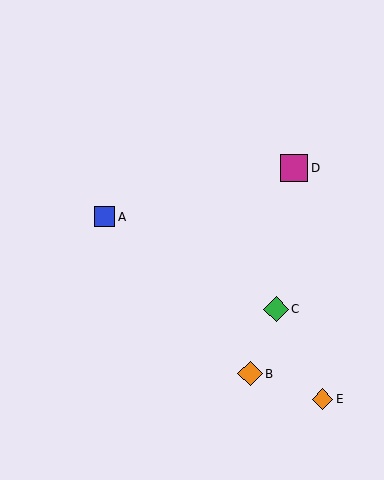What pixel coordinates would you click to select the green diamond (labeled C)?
Click at (276, 309) to select the green diamond C.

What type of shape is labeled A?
Shape A is a blue square.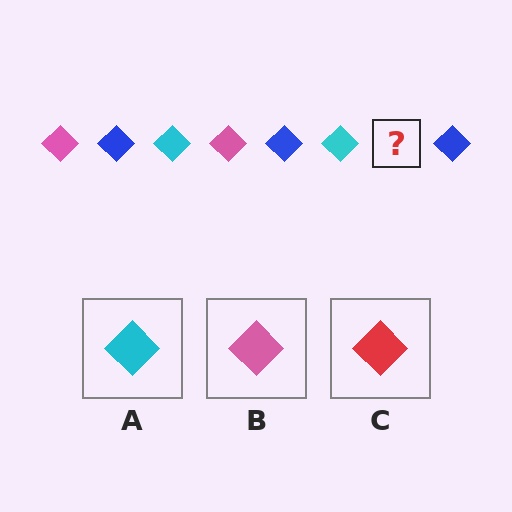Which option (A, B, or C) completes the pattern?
B.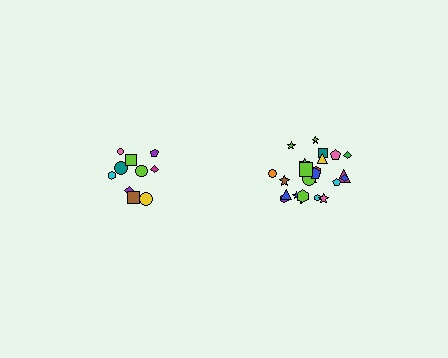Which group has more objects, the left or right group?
The right group.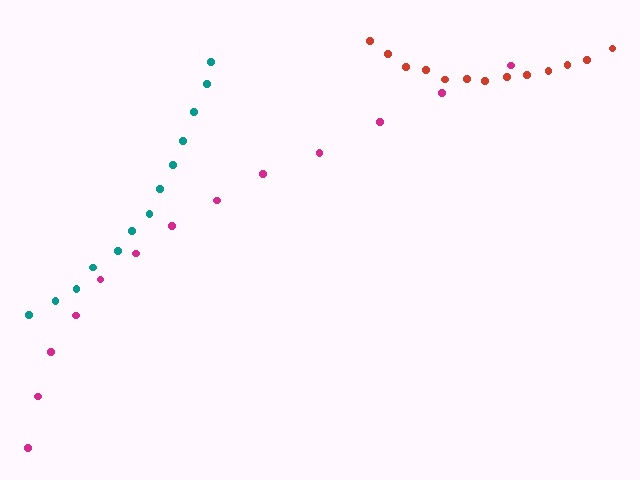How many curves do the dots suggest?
There are 3 distinct paths.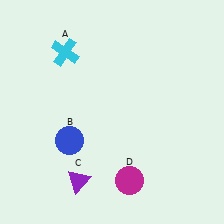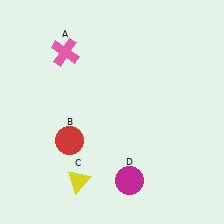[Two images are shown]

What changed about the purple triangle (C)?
In Image 1, C is purple. In Image 2, it changed to yellow.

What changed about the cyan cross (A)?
In Image 1, A is cyan. In Image 2, it changed to pink.